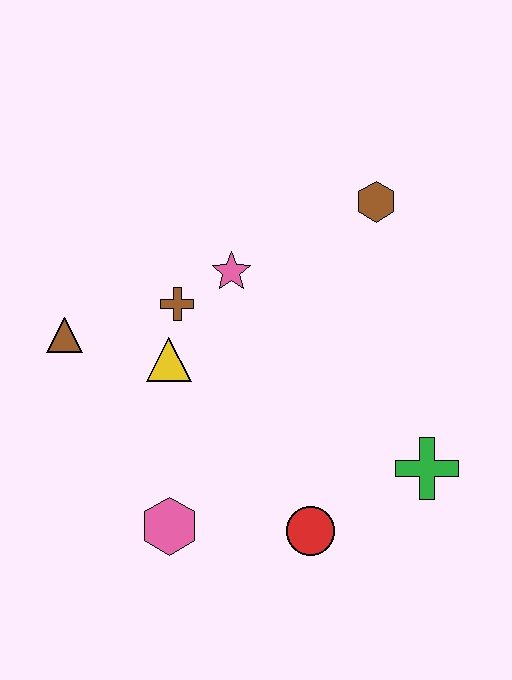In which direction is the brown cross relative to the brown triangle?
The brown cross is to the right of the brown triangle.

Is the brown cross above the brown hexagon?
No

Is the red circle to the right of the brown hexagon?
No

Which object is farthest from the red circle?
The brown hexagon is farthest from the red circle.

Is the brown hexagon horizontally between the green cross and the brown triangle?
Yes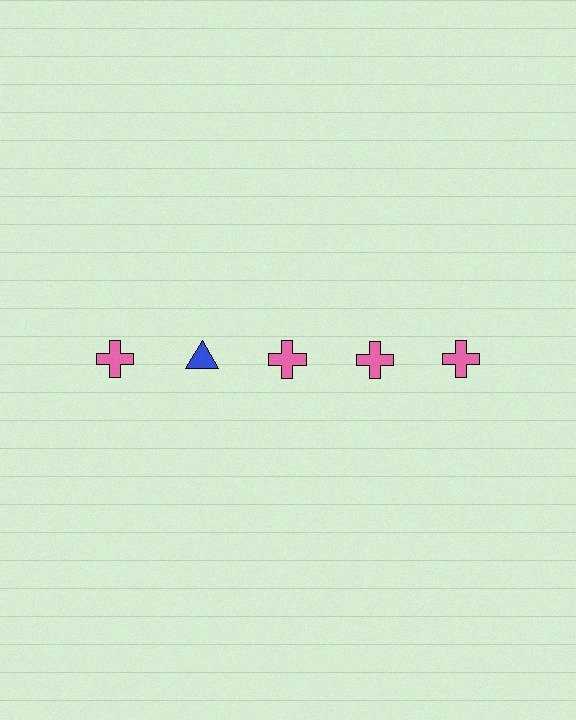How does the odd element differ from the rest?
It differs in both color (blue instead of pink) and shape (triangle instead of cross).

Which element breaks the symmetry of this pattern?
The blue triangle in the top row, second from left column breaks the symmetry. All other shapes are pink crosses.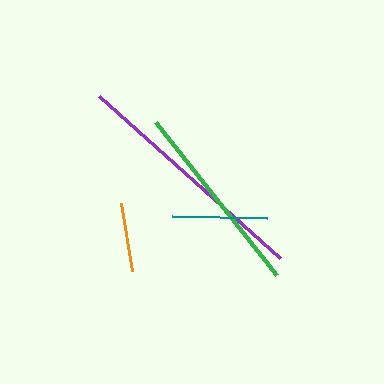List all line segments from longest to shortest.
From longest to shortest: purple, green, teal, orange.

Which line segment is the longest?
The purple line is the longest at approximately 242 pixels.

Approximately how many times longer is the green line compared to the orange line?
The green line is approximately 2.8 times the length of the orange line.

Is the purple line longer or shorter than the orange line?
The purple line is longer than the orange line.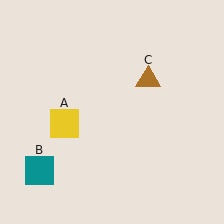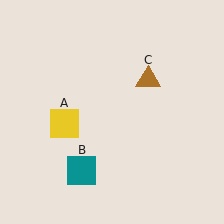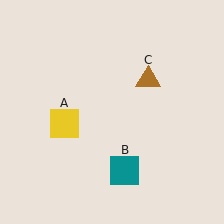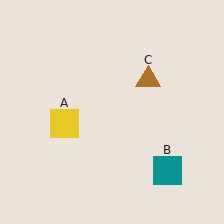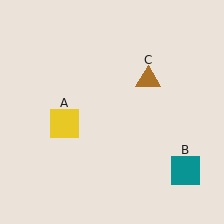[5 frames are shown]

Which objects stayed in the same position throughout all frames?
Yellow square (object A) and brown triangle (object C) remained stationary.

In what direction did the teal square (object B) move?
The teal square (object B) moved right.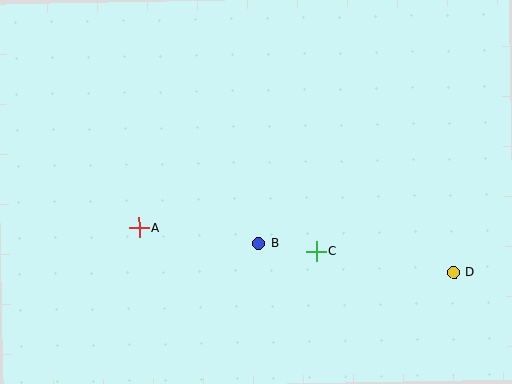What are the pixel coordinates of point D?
Point D is at (454, 272).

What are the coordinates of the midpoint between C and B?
The midpoint between C and B is at (287, 247).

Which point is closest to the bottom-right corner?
Point D is closest to the bottom-right corner.